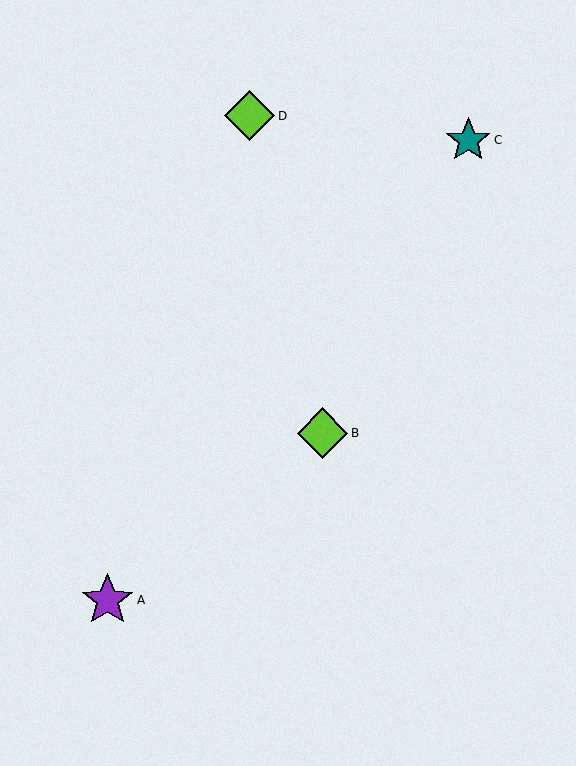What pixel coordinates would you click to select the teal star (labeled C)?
Click at (468, 140) to select the teal star C.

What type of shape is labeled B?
Shape B is a lime diamond.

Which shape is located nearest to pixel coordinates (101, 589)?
The purple star (labeled A) at (107, 600) is nearest to that location.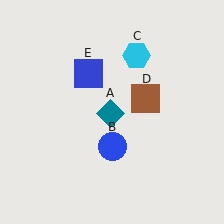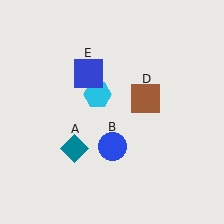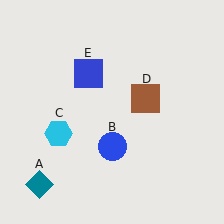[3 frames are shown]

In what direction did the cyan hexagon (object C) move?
The cyan hexagon (object C) moved down and to the left.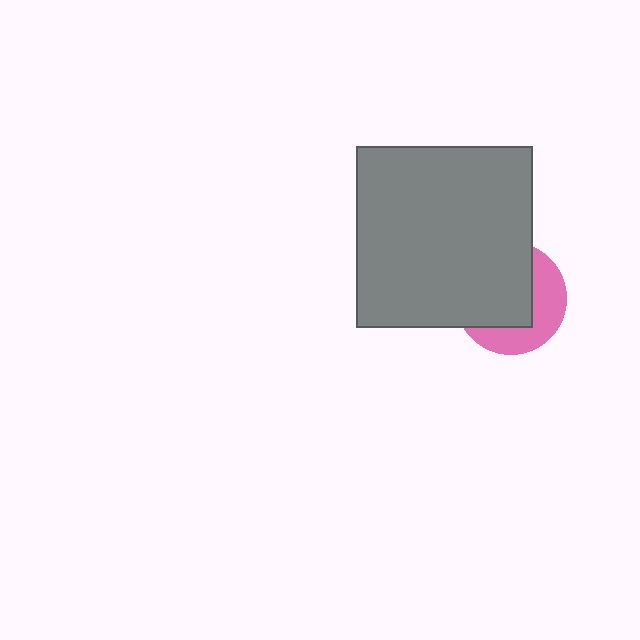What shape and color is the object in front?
The object in front is a gray rectangle.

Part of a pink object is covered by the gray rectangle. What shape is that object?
It is a circle.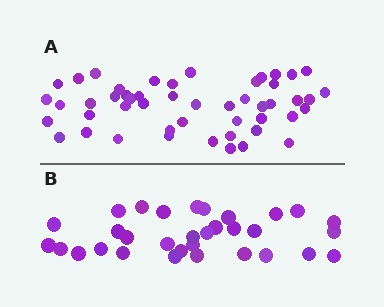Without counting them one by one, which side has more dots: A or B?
Region A (the top region) has more dots.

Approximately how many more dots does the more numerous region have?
Region A has approximately 15 more dots than region B.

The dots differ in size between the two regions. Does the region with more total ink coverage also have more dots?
No. Region B has more total ink coverage because its dots are larger, but region A actually contains more individual dots. Total area can be misleading — the number of items is what matters here.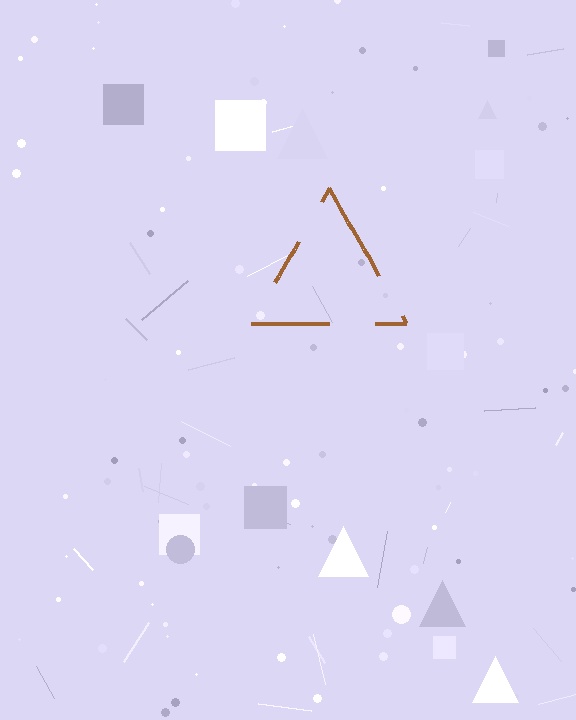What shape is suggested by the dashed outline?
The dashed outline suggests a triangle.